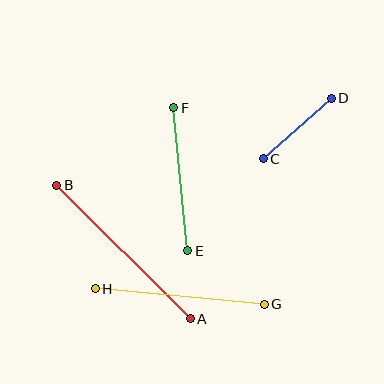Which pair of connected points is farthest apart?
Points A and B are farthest apart.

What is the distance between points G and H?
The distance is approximately 170 pixels.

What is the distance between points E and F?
The distance is approximately 143 pixels.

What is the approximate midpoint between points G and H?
The midpoint is at approximately (180, 296) pixels.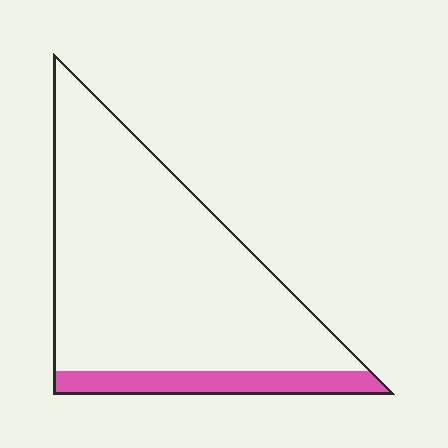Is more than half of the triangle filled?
No.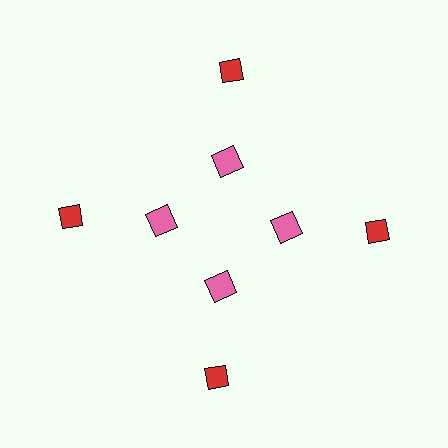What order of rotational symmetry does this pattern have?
This pattern has 4-fold rotational symmetry.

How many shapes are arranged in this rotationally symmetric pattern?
There are 8 shapes, arranged in 4 groups of 2.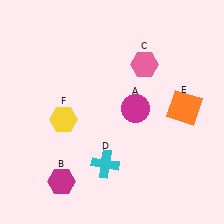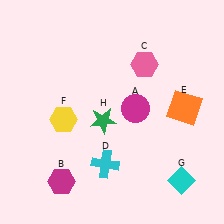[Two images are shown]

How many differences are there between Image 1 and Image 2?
There are 2 differences between the two images.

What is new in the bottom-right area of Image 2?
A cyan diamond (G) was added in the bottom-right area of Image 2.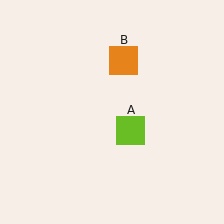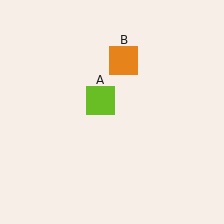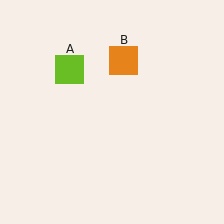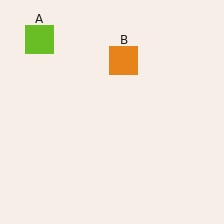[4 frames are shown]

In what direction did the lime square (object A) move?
The lime square (object A) moved up and to the left.